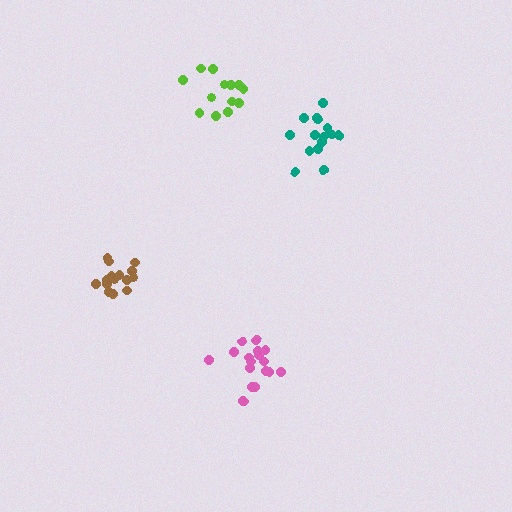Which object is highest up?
The lime cluster is topmost.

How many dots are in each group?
Group 1: 15 dots, Group 2: 13 dots, Group 3: 18 dots, Group 4: 16 dots (62 total).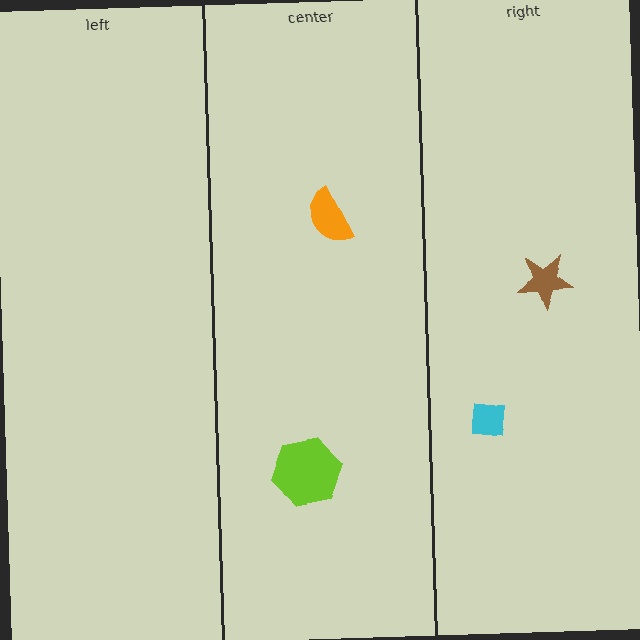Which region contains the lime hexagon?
The center region.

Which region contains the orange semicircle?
The center region.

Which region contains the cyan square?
The right region.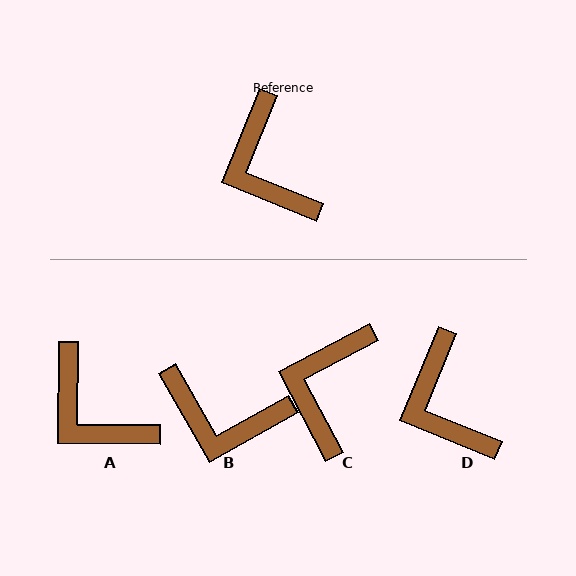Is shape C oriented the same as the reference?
No, it is off by about 40 degrees.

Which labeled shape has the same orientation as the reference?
D.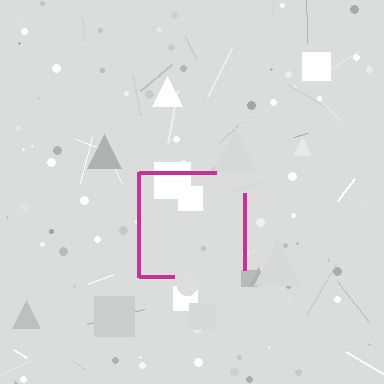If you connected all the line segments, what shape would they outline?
They would outline a square.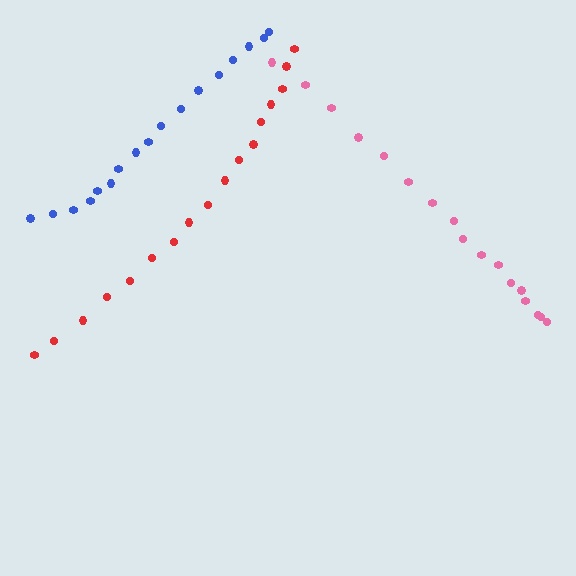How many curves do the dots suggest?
There are 3 distinct paths.